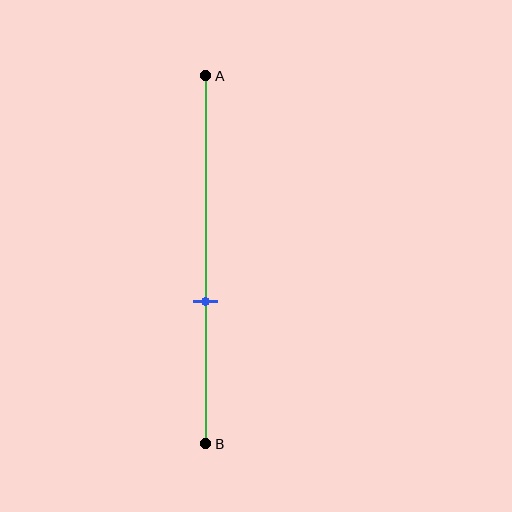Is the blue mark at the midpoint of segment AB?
No, the mark is at about 60% from A, not at the 50% midpoint.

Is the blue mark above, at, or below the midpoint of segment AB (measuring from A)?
The blue mark is below the midpoint of segment AB.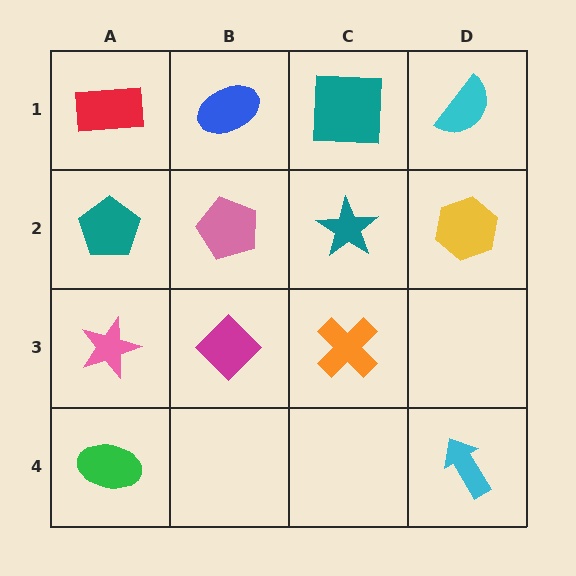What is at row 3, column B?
A magenta diamond.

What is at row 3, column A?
A pink star.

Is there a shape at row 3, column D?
No, that cell is empty.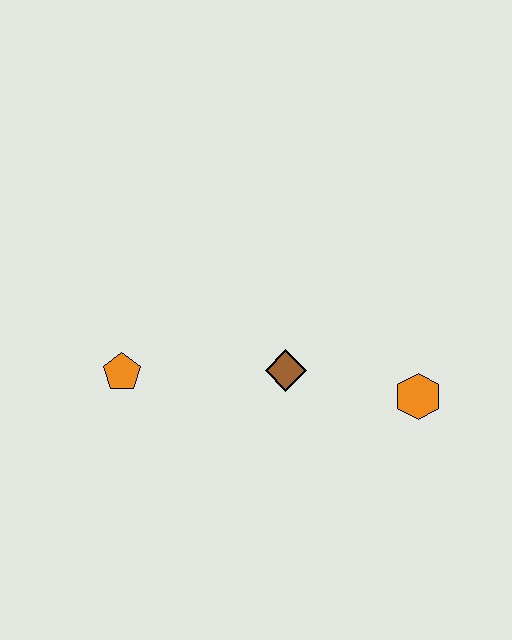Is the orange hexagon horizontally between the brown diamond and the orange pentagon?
No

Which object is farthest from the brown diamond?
The orange pentagon is farthest from the brown diamond.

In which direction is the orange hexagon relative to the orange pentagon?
The orange hexagon is to the right of the orange pentagon.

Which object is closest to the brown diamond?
The orange hexagon is closest to the brown diamond.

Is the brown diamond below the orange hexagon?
No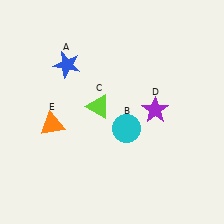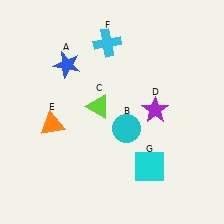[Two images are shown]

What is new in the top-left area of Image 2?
A cyan cross (F) was added in the top-left area of Image 2.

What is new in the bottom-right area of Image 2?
A cyan square (G) was added in the bottom-right area of Image 2.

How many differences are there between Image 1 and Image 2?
There are 2 differences between the two images.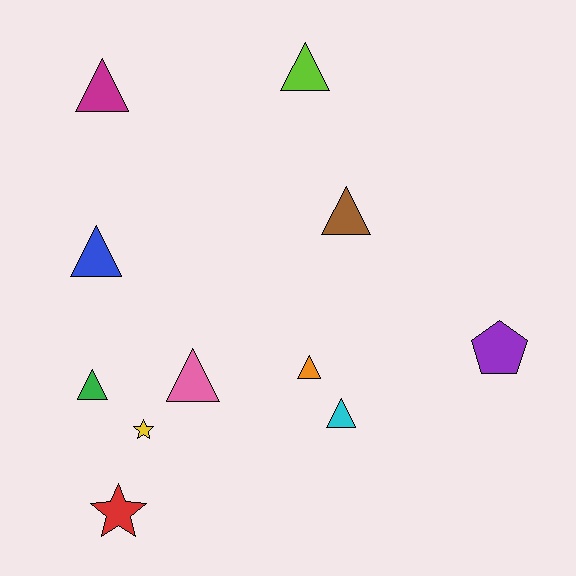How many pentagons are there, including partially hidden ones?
There is 1 pentagon.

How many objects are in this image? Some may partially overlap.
There are 11 objects.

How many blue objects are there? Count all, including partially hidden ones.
There is 1 blue object.